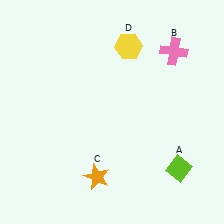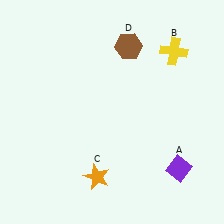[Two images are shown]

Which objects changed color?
A changed from lime to purple. B changed from pink to yellow. D changed from yellow to brown.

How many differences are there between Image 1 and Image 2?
There are 3 differences between the two images.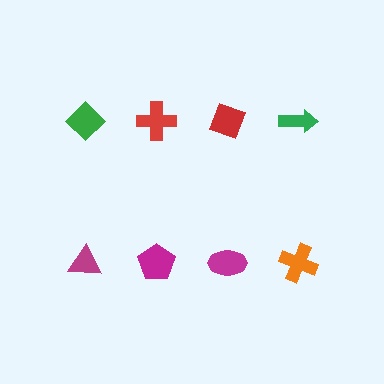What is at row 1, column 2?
A red cross.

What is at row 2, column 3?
A magenta ellipse.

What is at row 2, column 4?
An orange cross.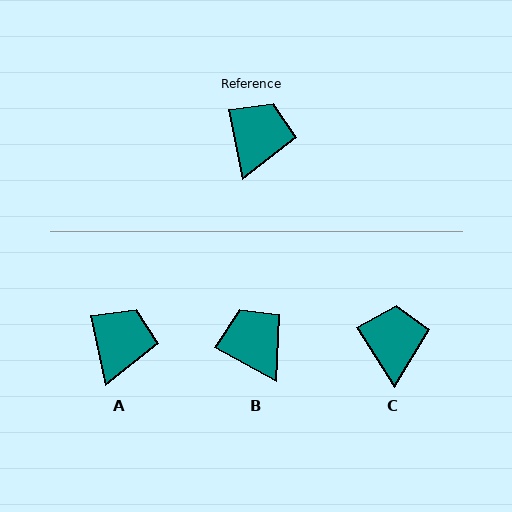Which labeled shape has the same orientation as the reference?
A.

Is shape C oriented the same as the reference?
No, it is off by about 21 degrees.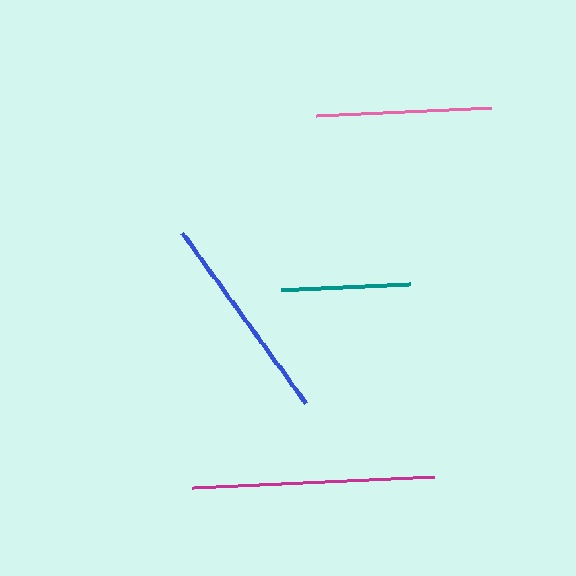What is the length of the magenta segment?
The magenta segment is approximately 242 pixels long.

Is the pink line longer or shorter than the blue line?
The blue line is longer than the pink line.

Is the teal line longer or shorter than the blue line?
The blue line is longer than the teal line.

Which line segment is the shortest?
The teal line is the shortest at approximately 129 pixels.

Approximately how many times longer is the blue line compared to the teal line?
The blue line is approximately 1.6 times the length of the teal line.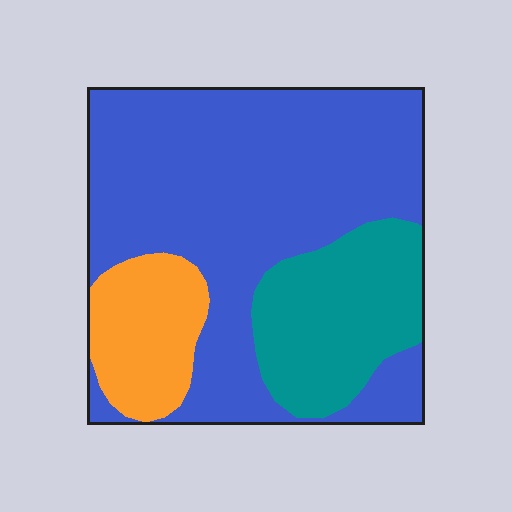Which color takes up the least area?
Orange, at roughly 15%.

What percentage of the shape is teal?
Teal takes up about one fifth (1/5) of the shape.